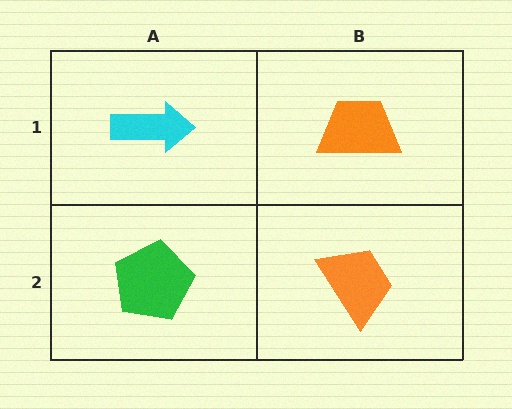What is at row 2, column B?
An orange trapezoid.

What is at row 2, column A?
A green pentagon.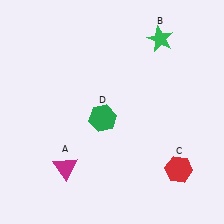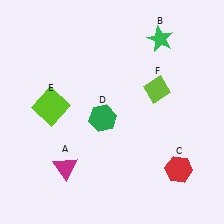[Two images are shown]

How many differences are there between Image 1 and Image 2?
There are 2 differences between the two images.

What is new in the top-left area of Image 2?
A lime square (E) was added in the top-left area of Image 2.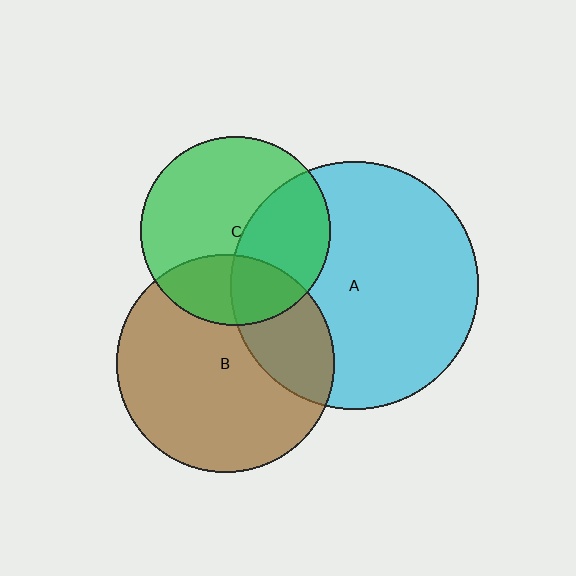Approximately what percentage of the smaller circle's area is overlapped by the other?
Approximately 25%.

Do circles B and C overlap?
Yes.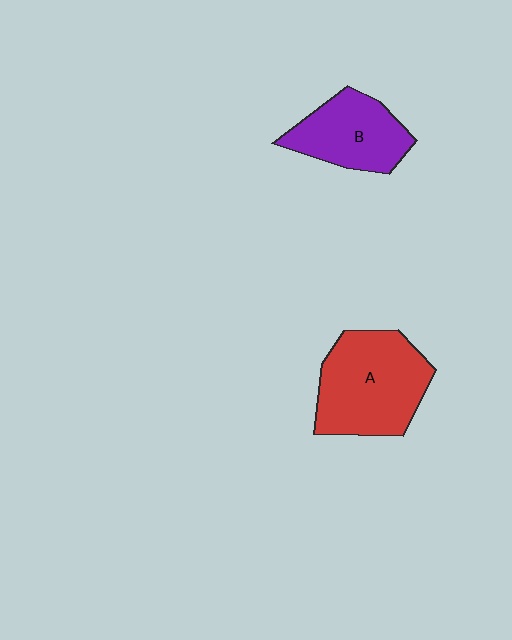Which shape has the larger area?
Shape A (red).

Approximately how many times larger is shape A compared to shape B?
Approximately 1.4 times.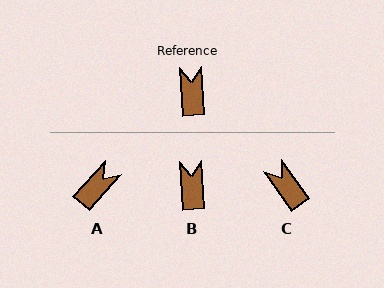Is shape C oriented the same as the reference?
No, it is off by about 31 degrees.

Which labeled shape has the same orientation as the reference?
B.